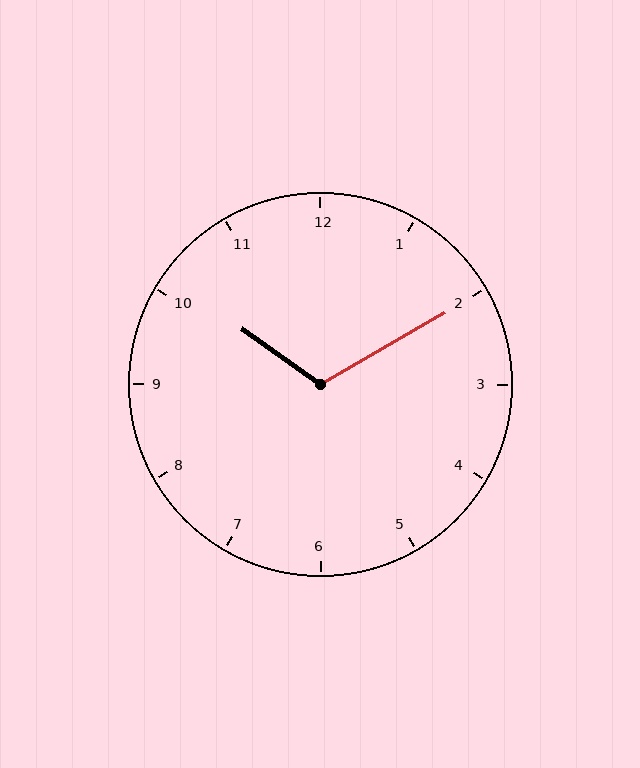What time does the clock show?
10:10.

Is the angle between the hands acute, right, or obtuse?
It is obtuse.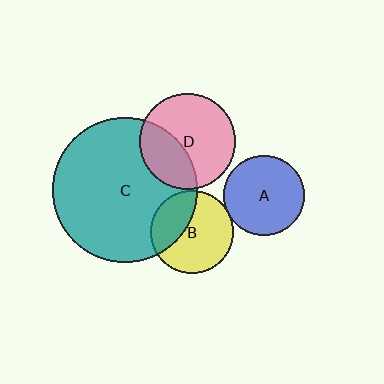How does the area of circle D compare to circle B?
Approximately 1.3 times.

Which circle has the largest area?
Circle C (teal).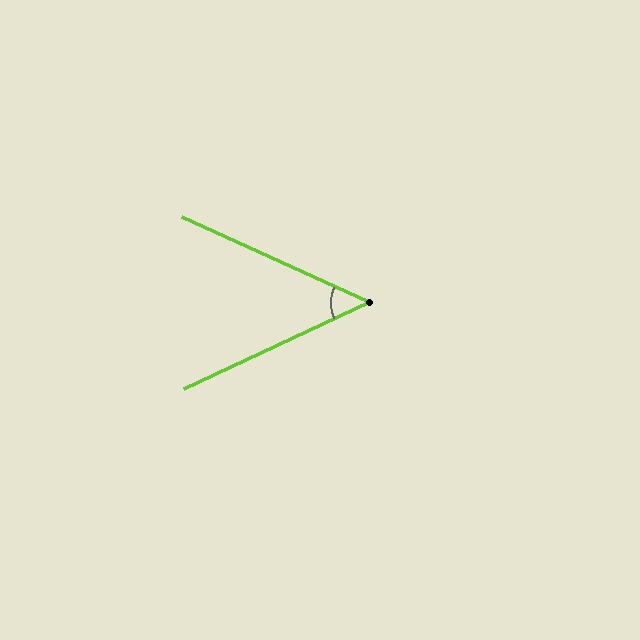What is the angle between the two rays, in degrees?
Approximately 50 degrees.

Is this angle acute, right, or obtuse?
It is acute.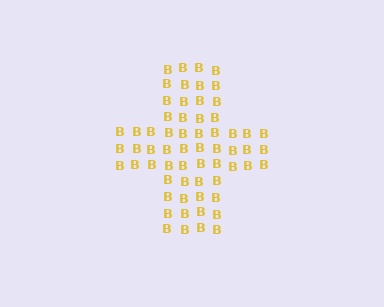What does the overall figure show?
The overall figure shows a cross.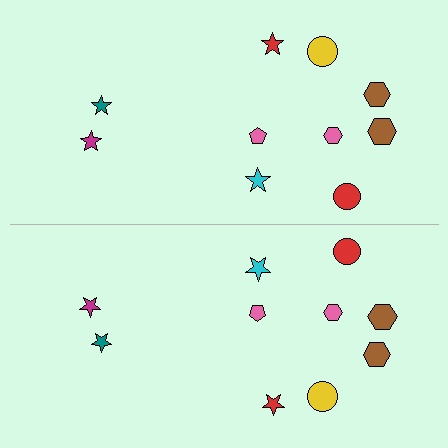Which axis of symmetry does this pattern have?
The pattern has a horizontal axis of symmetry running through the center of the image.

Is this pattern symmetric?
Yes, this pattern has bilateral (reflection) symmetry.